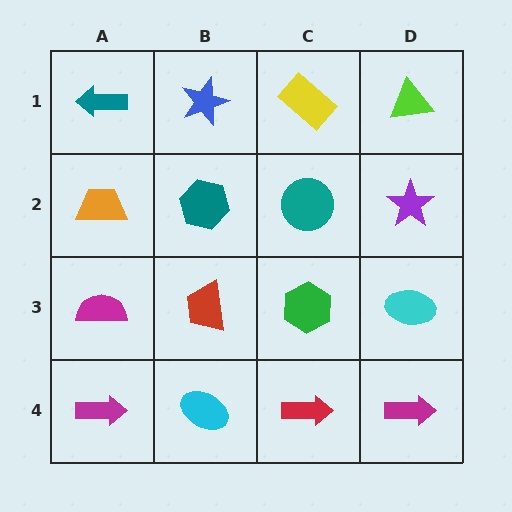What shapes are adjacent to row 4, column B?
A red trapezoid (row 3, column B), a magenta arrow (row 4, column A), a red arrow (row 4, column C).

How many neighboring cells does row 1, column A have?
2.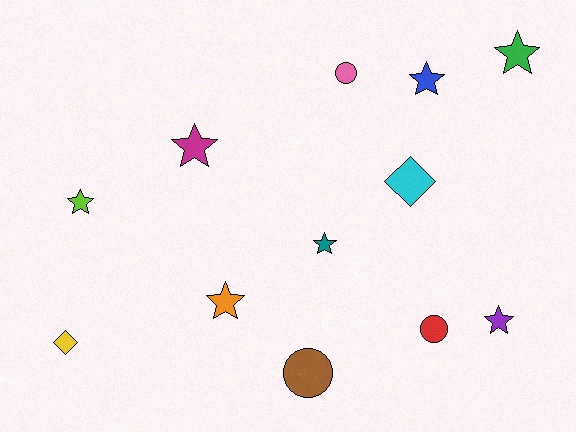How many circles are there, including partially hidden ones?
There are 3 circles.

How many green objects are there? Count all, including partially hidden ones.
There is 1 green object.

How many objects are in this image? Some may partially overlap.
There are 12 objects.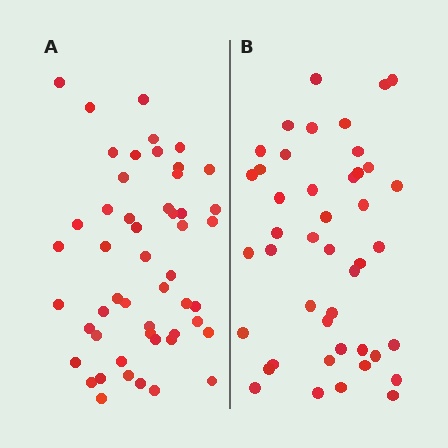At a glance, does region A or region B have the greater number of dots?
Region A (the left region) has more dots.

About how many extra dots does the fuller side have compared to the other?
Region A has roughly 8 or so more dots than region B.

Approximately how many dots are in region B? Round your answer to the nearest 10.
About 40 dots. (The exact count is 44, which rounds to 40.)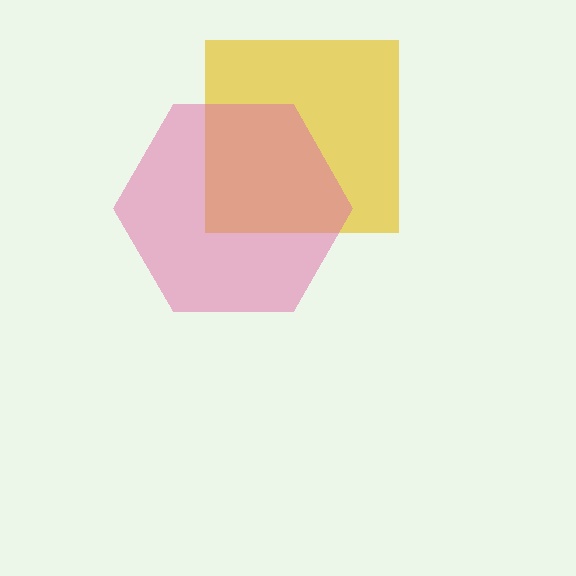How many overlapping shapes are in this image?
There are 2 overlapping shapes in the image.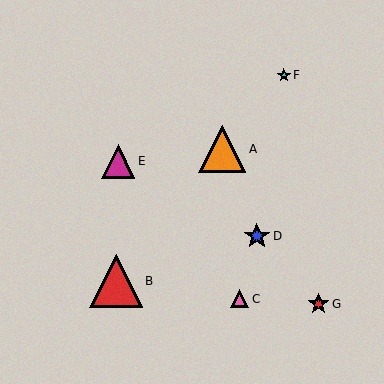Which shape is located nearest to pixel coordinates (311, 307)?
The red star (labeled G) at (319, 304) is nearest to that location.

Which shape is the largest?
The red triangle (labeled B) is the largest.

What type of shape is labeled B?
Shape B is a red triangle.